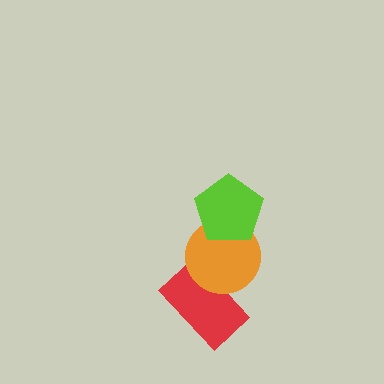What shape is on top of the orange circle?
The lime pentagon is on top of the orange circle.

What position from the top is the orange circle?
The orange circle is 2nd from the top.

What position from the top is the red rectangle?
The red rectangle is 3rd from the top.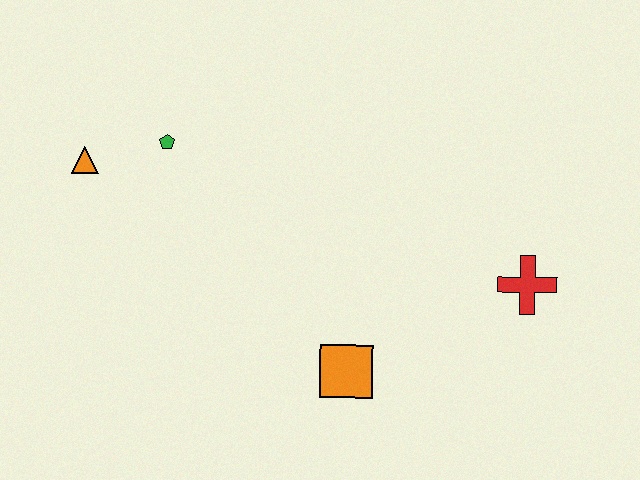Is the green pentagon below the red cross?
No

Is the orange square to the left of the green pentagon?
No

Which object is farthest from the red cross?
The orange triangle is farthest from the red cross.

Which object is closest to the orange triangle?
The green pentagon is closest to the orange triangle.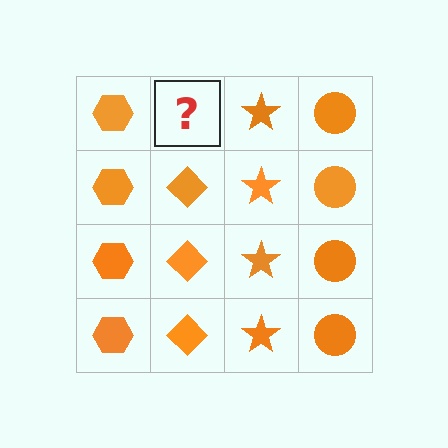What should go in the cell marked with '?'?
The missing cell should contain an orange diamond.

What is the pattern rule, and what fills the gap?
The rule is that each column has a consistent shape. The gap should be filled with an orange diamond.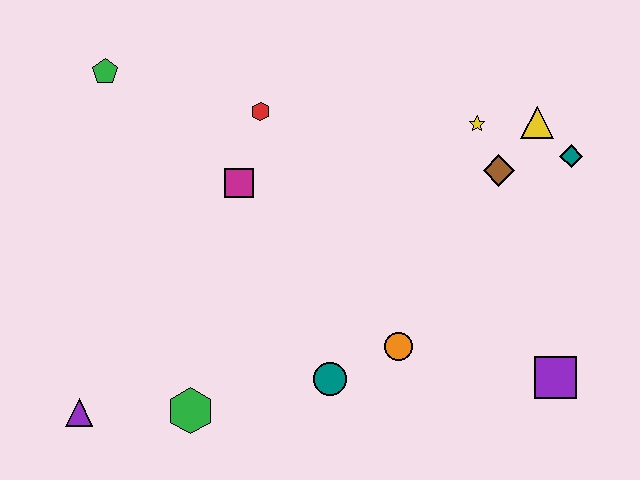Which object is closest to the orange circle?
The teal circle is closest to the orange circle.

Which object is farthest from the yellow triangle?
The purple triangle is farthest from the yellow triangle.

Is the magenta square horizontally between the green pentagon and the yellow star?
Yes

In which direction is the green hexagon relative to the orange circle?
The green hexagon is to the left of the orange circle.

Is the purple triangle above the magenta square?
No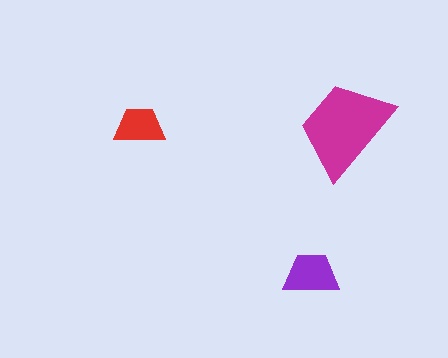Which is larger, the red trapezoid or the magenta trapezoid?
The magenta one.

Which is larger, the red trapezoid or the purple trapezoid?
The purple one.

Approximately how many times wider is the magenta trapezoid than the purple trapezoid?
About 2 times wider.